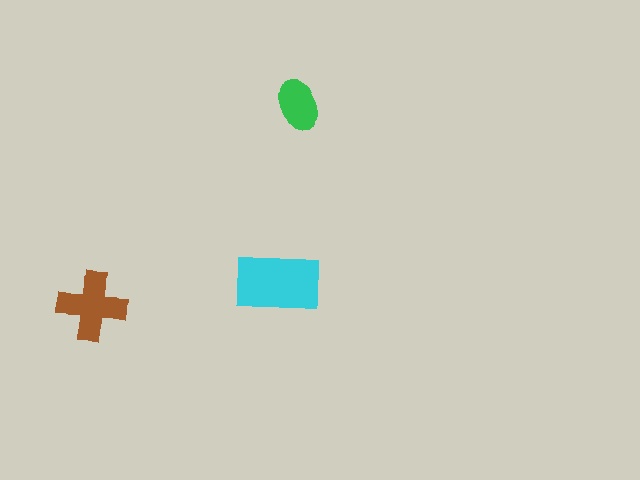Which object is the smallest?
The green ellipse.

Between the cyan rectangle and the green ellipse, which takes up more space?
The cyan rectangle.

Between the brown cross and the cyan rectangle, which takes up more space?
The cyan rectangle.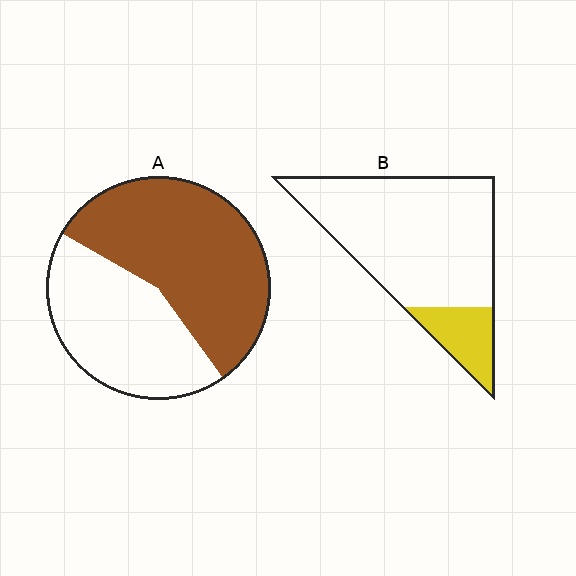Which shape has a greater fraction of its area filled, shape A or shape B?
Shape A.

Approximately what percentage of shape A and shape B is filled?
A is approximately 55% and B is approximately 15%.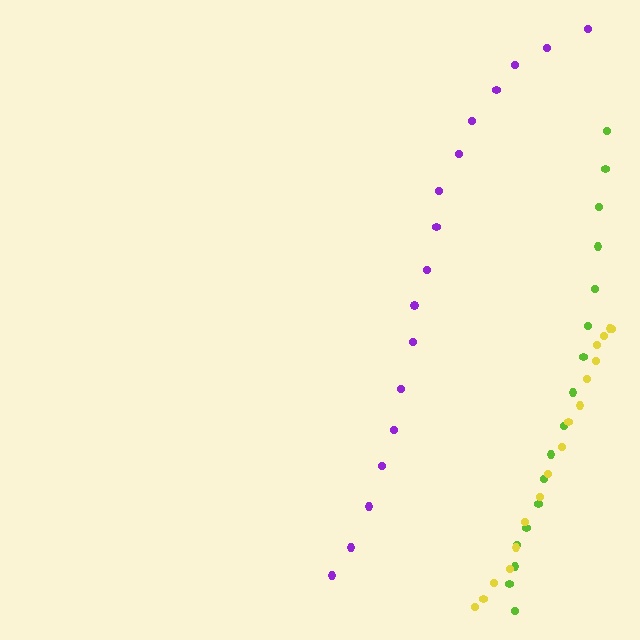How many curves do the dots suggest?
There are 3 distinct paths.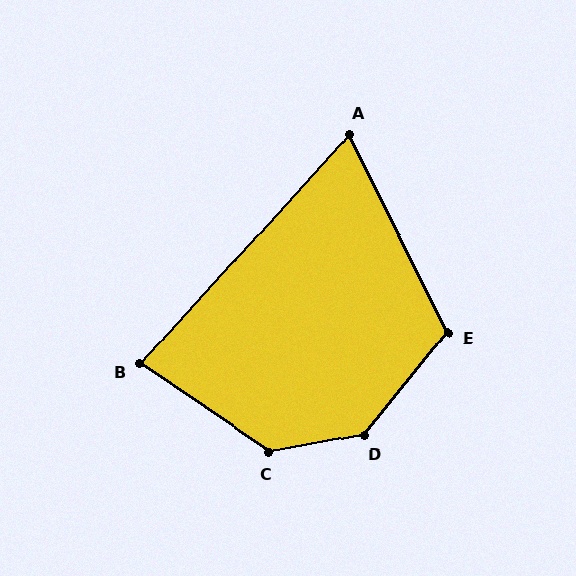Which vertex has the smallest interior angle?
A, at approximately 69 degrees.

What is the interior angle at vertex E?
Approximately 115 degrees (obtuse).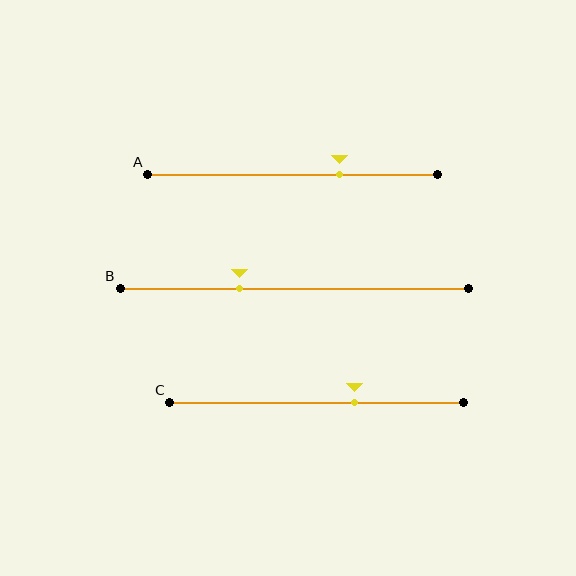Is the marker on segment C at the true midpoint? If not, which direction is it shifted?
No, the marker on segment C is shifted to the right by about 13% of the segment length.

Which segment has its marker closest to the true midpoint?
Segment C has its marker closest to the true midpoint.